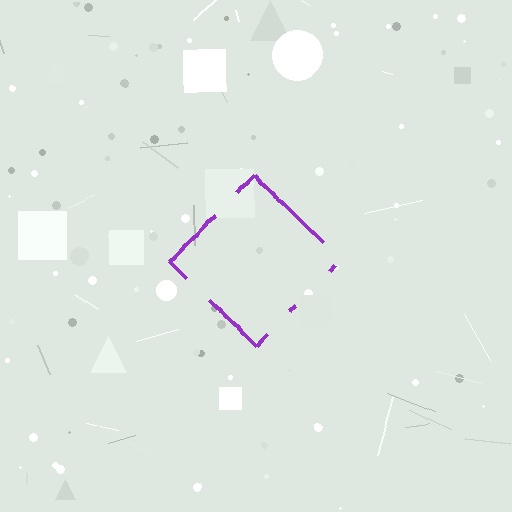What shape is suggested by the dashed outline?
The dashed outline suggests a diamond.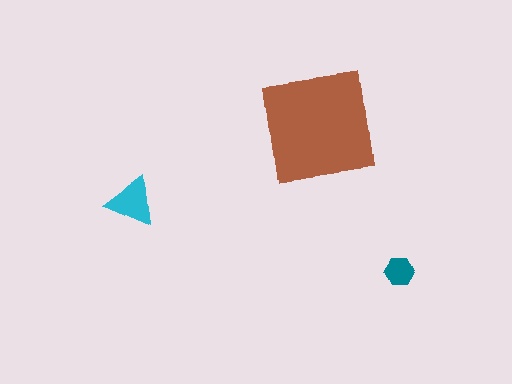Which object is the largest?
The brown square.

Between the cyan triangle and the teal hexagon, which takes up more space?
The cyan triangle.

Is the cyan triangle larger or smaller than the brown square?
Smaller.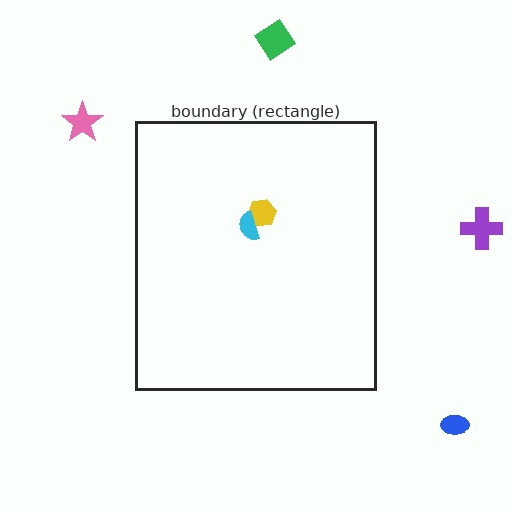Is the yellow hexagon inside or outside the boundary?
Inside.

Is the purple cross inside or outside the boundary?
Outside.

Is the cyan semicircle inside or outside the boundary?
Inside.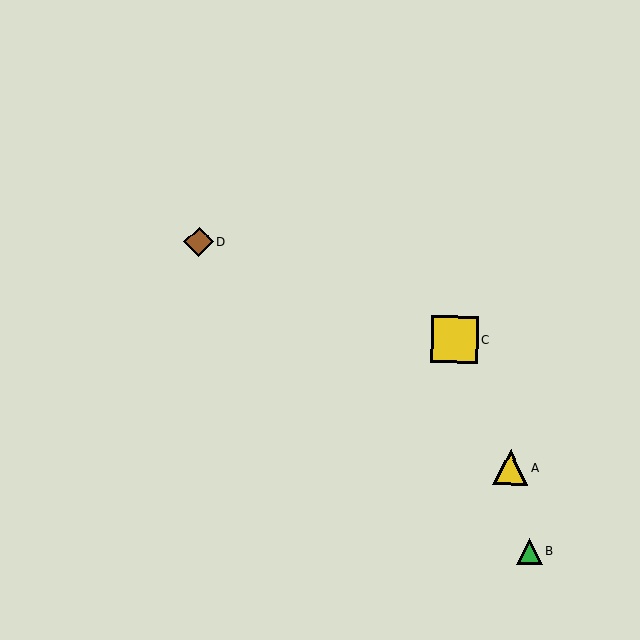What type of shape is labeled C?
Shape C is a yellow square.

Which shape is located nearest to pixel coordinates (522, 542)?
The green triangle (labeled B) at (529, 551) is nearest to that location.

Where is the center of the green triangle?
The center of the green triangle is at (529, 551).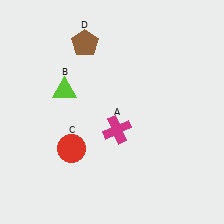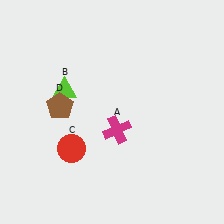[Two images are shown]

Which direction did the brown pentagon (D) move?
The brown pentagon (D) moved down.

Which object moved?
The brown pentagon (D) moved down.